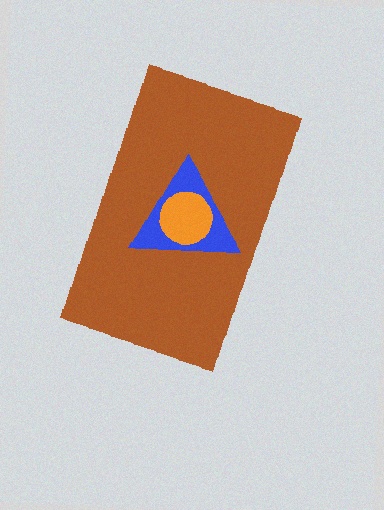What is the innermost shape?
The orange circle.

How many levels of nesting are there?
3.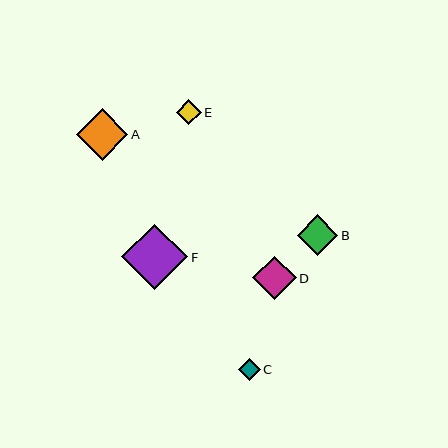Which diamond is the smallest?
Diamond C is the smallest with a size of approximately 22 pixels.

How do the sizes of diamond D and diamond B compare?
Diamond D and diamond B are approximately the same size.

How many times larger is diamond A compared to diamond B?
Diamond A is approximately 1.3 times the size of diamond B.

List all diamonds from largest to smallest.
From largest to smallest: F, A, D, B, E, C.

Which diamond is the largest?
Diamond F is the largest with a size of approximately 66 pixels.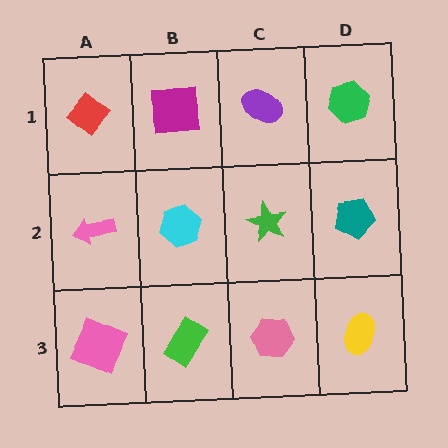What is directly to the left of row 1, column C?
A magenta square.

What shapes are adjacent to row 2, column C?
A purple ellipse (row 1, column C), a pink hexagon (row 3, column C), a cyan hexagon (row 2, column B), a teal pentagon (row 2, column D).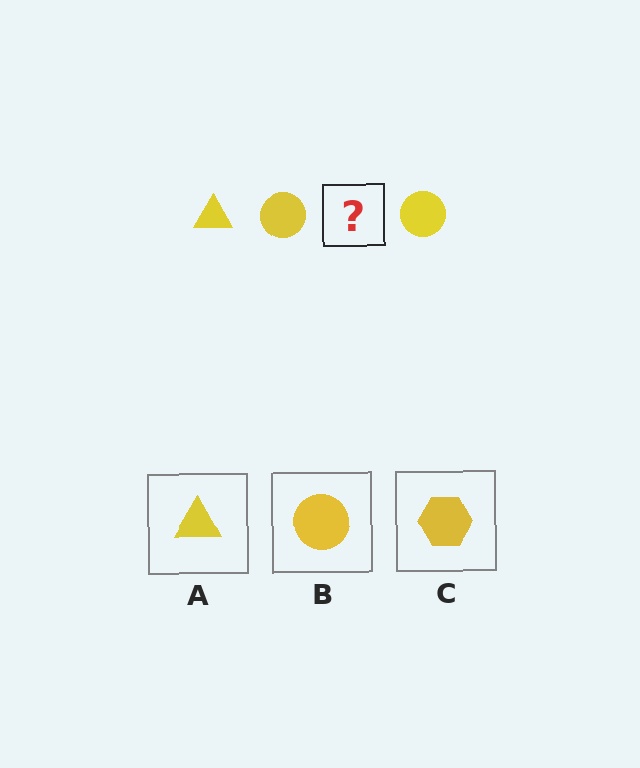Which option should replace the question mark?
Option A.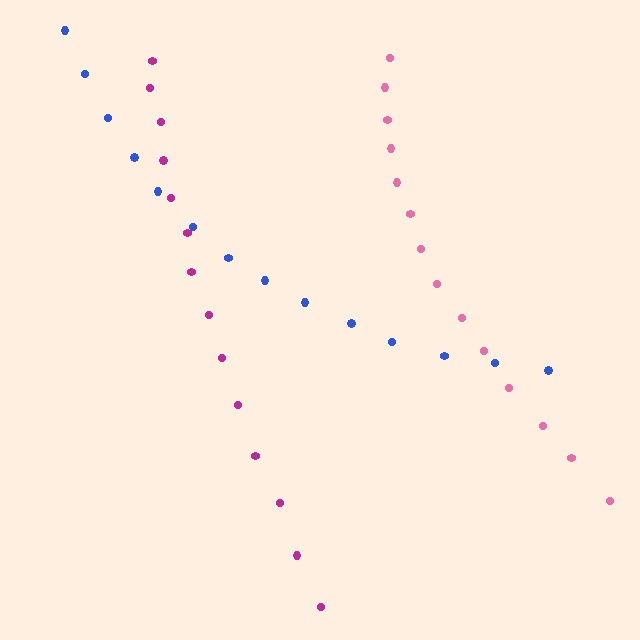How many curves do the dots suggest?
There are 3 distinct paths.